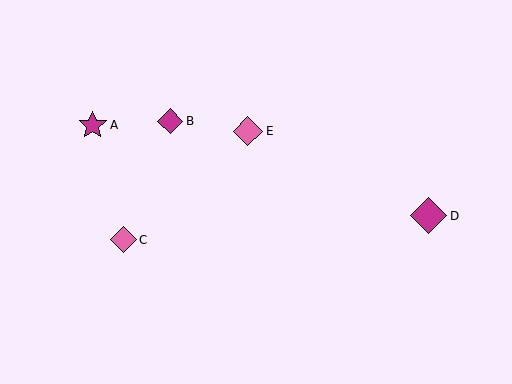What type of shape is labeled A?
Shape A is a magenta star.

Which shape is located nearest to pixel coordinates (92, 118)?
The magenta star (labeled A) at (93, 125) is nearest to that location.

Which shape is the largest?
The magenta diamond (labeled D) is the largest.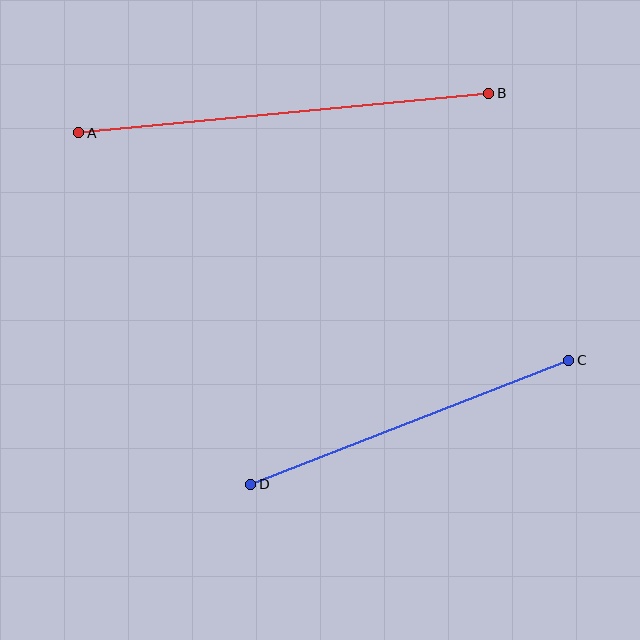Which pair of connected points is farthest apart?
Points A and B are farthest apart.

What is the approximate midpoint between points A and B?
The midpoint is at approximately (284, 113) pixels.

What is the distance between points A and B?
The distance is approximately 412 pixels.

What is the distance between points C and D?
The distance is approximately 341 pixels.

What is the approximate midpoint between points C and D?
The midpoint is at approximately (410, 422) pixels.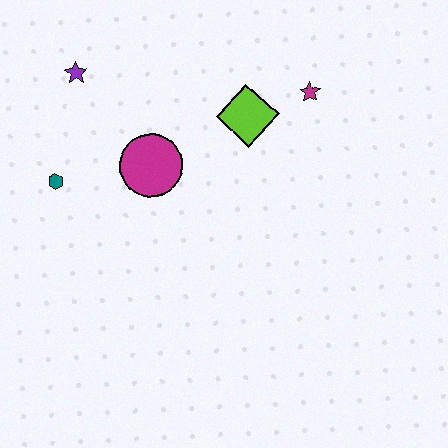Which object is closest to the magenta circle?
The teal hexagon is closest to the magenta circle.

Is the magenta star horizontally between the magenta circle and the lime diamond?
No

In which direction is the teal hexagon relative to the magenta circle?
The teal hexagon is to the left of the magenta circle.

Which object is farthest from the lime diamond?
The teal hexagon is farthest from the lime diamond.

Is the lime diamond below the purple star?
Yes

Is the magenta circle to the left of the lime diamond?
Yes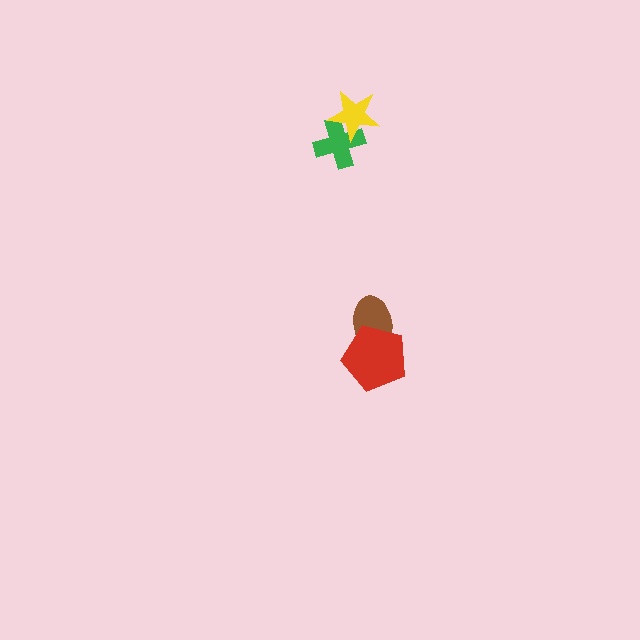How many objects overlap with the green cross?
1 object overlaps with the green cross.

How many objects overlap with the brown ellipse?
1 object overlaps with the brown ellipse.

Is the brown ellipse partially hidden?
Yes, it is partially covered by another shape.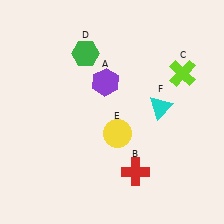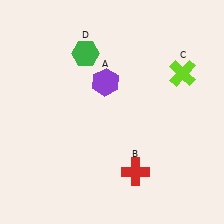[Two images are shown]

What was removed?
The cyan triangle (F), the yellow circle (E) were removed in Image 2.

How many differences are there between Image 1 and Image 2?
There are 2 differences between the two images.